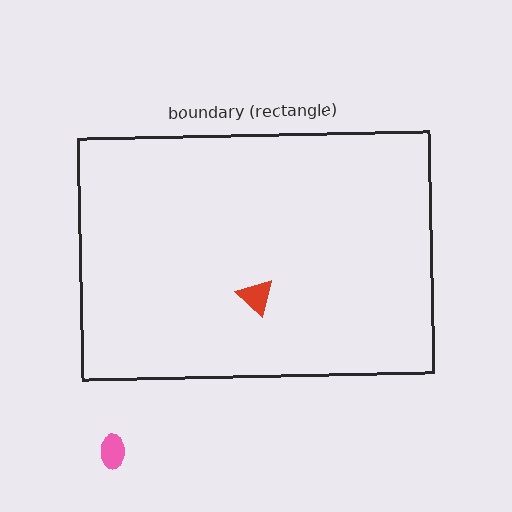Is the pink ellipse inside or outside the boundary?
Outside.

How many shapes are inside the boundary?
1 inside, 1 outside.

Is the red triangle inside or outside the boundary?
Inside.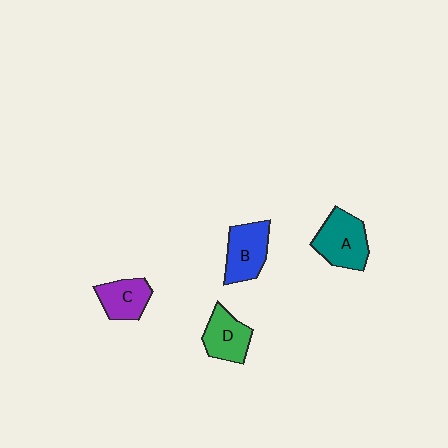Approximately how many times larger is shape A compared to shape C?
Approximately 1.4 times.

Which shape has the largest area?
Shape A (teal).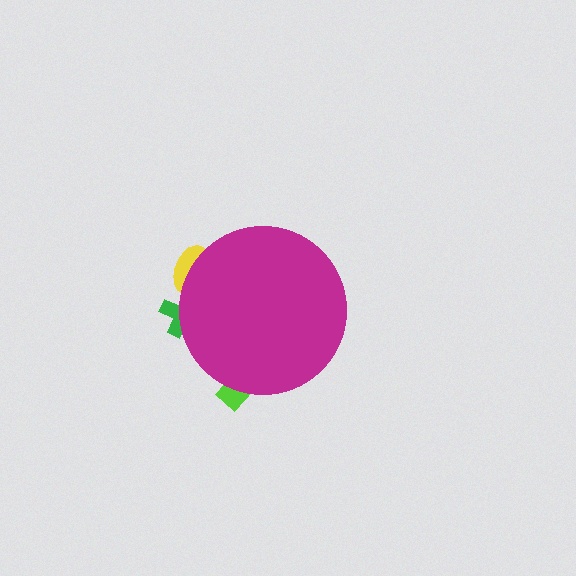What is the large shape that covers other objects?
A magenta circle.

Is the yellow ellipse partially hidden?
Yes, the yellow ellipse is partially hidden behind the magenta circle.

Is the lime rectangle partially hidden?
Yes, the lime rectangle is partially hidden behind the magenta circle.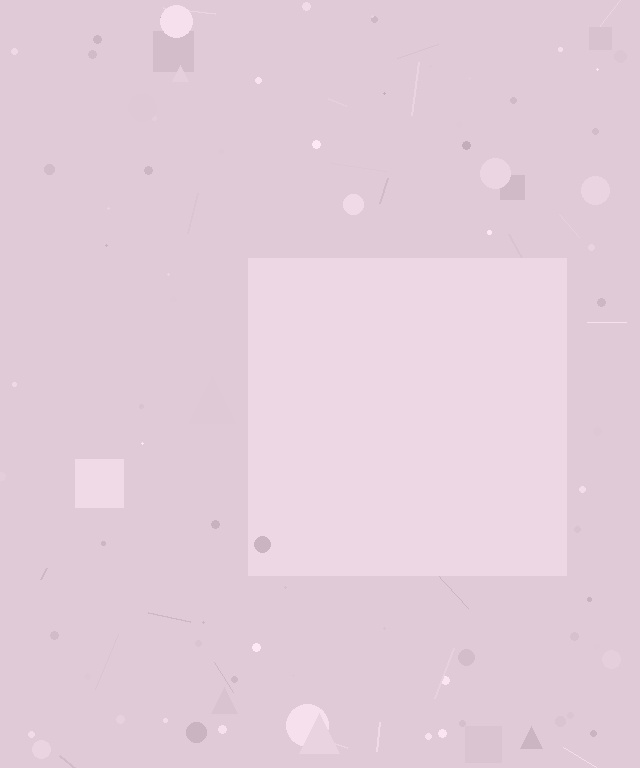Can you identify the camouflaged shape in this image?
The camouflaged shape is a square.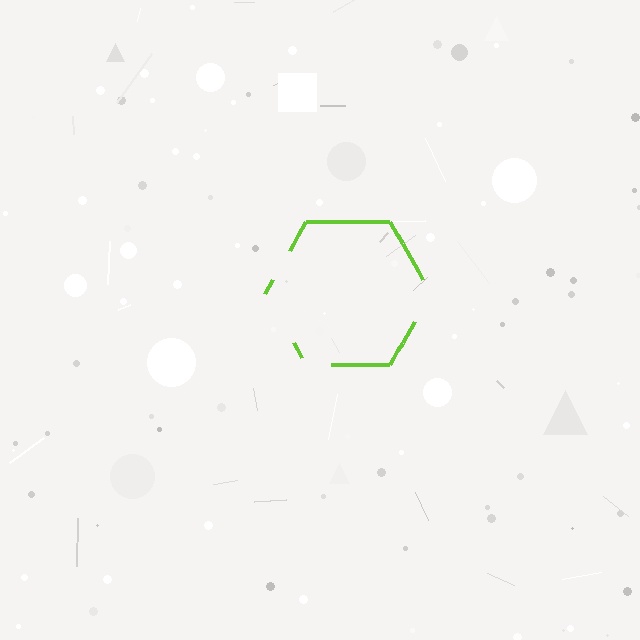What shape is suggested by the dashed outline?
The dashed outline suggests a hexagon.